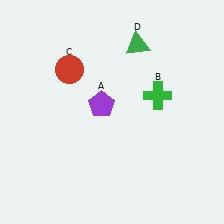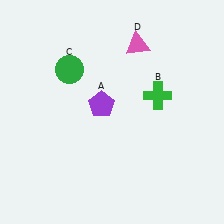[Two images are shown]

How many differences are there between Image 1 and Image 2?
There are 2 differences between the two images.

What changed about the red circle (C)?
In Image 1, C is red. In Image 2, it changed to green.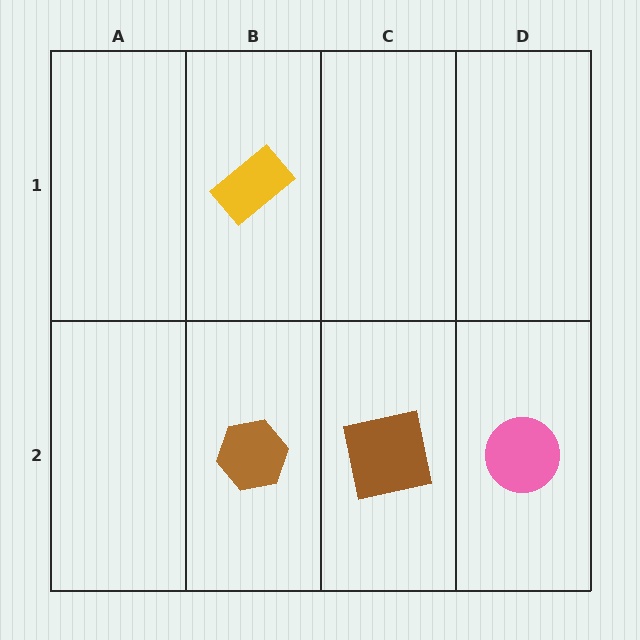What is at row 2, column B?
A brown hexagon.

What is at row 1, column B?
A yellow rectangle.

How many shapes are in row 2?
3 shapes.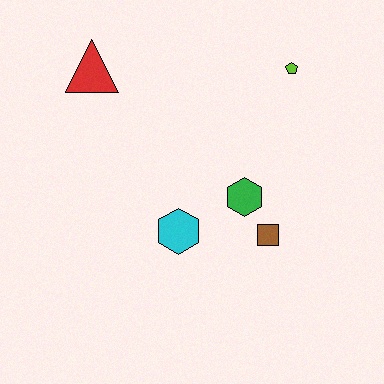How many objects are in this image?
There are 5 objects.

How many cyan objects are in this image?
There is 1 cyan object.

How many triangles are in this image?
There is 1 triangle.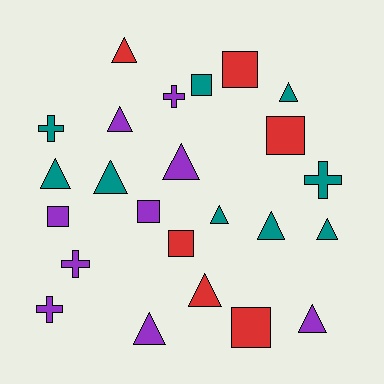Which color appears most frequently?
Purple, with 9 objects.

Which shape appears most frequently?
Triangle, with 12 objects.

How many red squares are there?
There are 4 red squares.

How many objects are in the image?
There are 24 objects.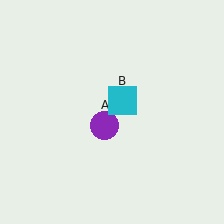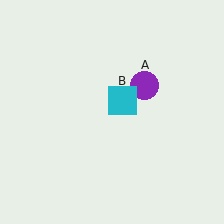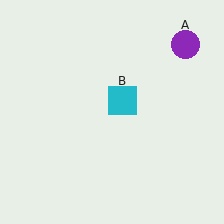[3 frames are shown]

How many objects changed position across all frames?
1 object changed position: purple circle (object A).